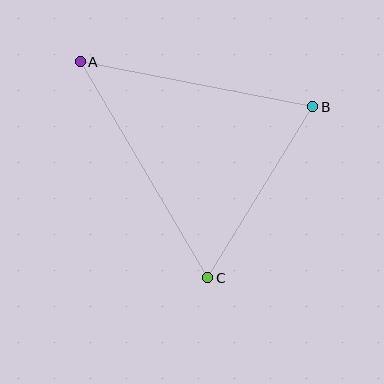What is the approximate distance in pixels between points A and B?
The distance between A and B is approximately 237 pixels.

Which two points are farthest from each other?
Points A and C are farthest from each other.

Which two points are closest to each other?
Points B and C are closest to each other.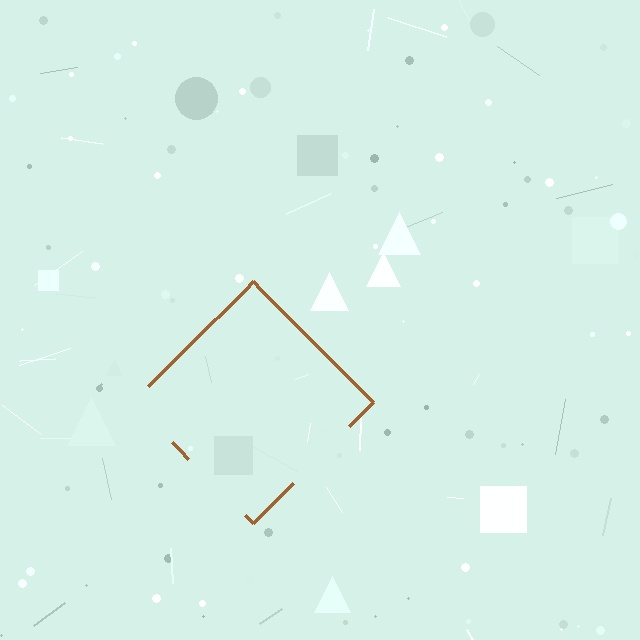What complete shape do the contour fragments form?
The contour fragments form a diamond.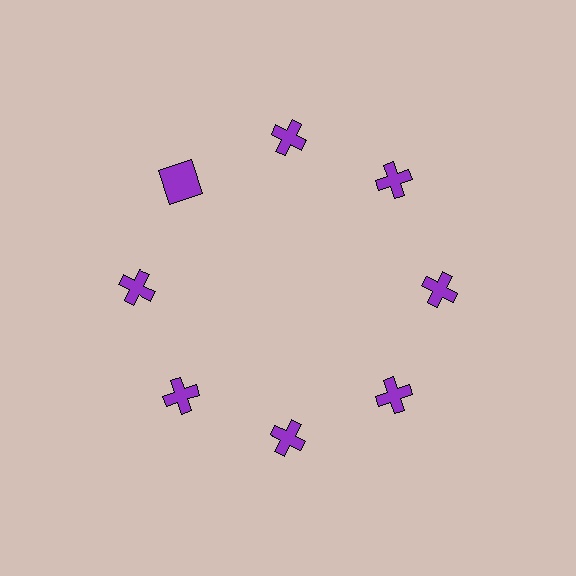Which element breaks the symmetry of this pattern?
The purple square at roughly the 10 o'clock position breaks the symmetry. All other shapes are purple crosses.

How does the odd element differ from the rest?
It has a different shape: square instead of cross.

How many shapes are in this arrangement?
There are 8 shapes arranged in a ring pattern.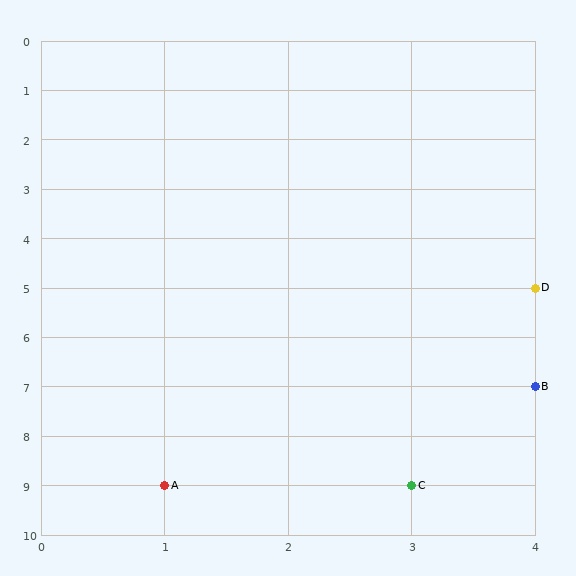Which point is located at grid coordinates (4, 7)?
Point B is at (4, 7).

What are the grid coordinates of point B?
Point B is at grid coordinates (4, 7).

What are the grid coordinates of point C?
Point C is at grid coordinates (3, 9).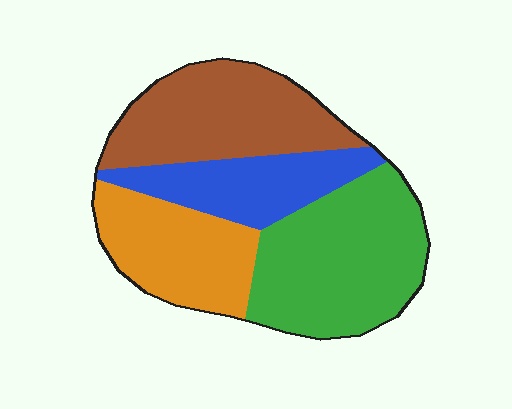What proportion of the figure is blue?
Blue covers 18% of the figure.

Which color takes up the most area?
Green, at roughly 35%.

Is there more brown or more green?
Green.